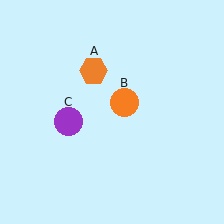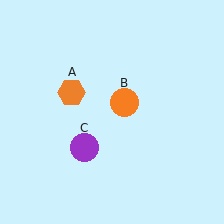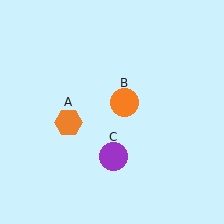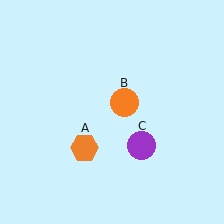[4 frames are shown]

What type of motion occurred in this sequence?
The orange hexagon (object A), purple circle (object C) rotated counterclockwise around the center of the scene.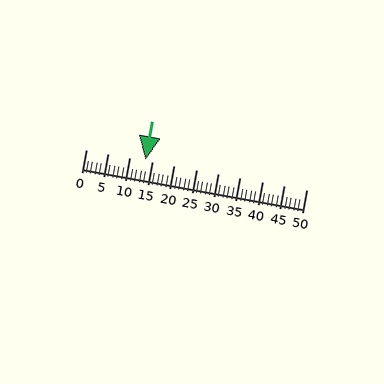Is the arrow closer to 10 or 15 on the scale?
The arrow is closer to 15.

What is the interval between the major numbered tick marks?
The major tick marks are spaced 5 units apart.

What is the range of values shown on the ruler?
The ruler shows values from 0 to 50.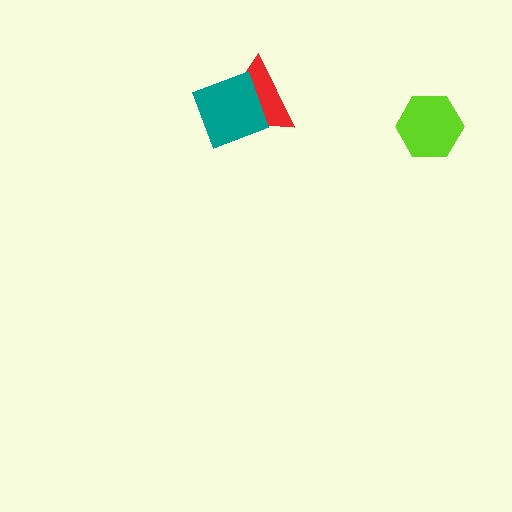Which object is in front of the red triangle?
The teal diamond is in front of the red triangle.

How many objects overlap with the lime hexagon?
0 objects overlap with the lime hexagon.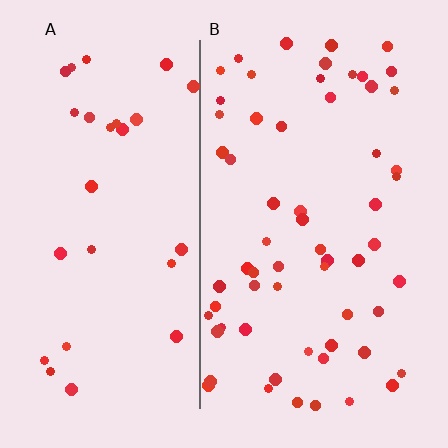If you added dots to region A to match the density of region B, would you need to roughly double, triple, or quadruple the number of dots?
Approximately double.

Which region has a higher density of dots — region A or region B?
B (the right).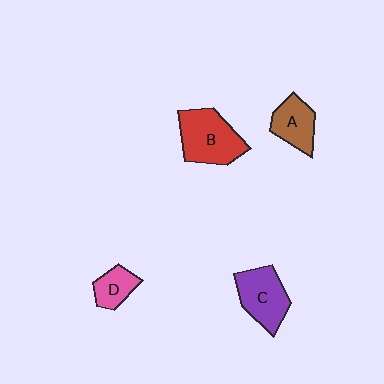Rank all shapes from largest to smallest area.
From largest to smallest: B (red), C (purple), A (brown), D (pink).